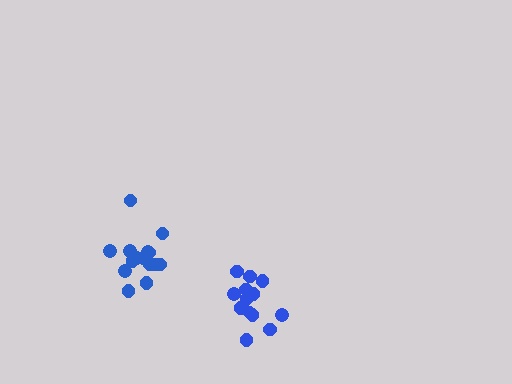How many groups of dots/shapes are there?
There are 2 groups.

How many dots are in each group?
Group 1: 13 dots, Group 2: 15 dots (28 total).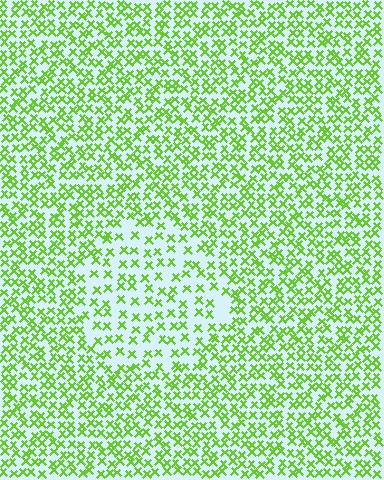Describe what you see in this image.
The image contains small lime elements arranged at two different densities. A circle-shaped region is visible where the elements are less densely packed than the surrounding area.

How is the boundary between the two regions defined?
The boundary is defined by a change in element density (approximately 1.8x ratio). All elements are the same color, size, and shape.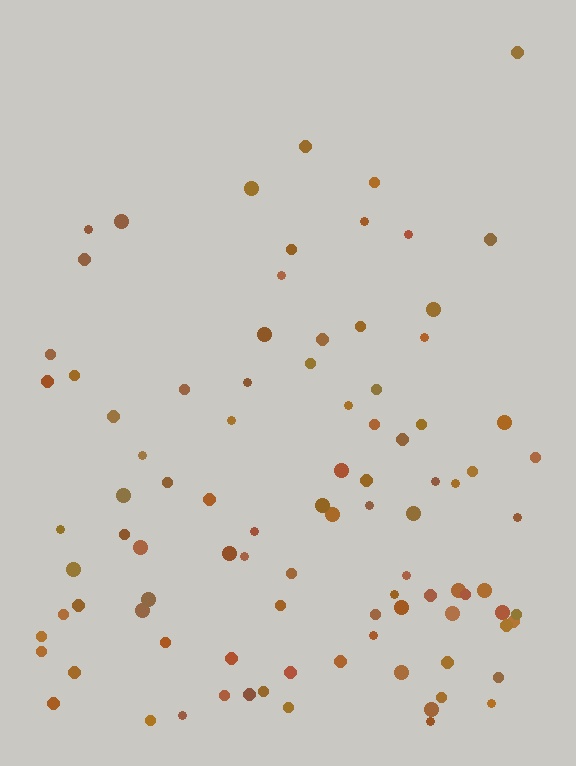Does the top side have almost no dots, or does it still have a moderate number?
Still a moderate number, just noticeably fewer than the bottom.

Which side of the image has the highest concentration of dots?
The bottom.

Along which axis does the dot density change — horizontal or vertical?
Vertical.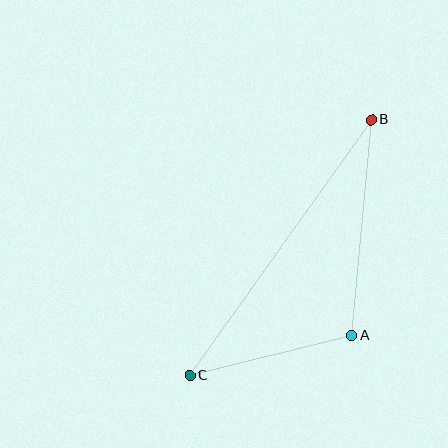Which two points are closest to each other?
Points A and C are closest to each other.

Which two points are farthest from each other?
Points B and C are farthest from each other.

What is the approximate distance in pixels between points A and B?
The distance between A and B is approximately 216 pixels.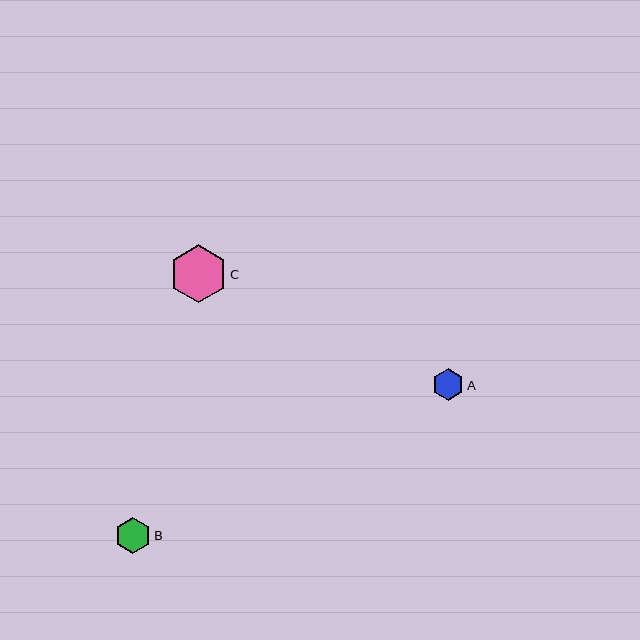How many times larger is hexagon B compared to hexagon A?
Hexagon B is approximately 1.1 times the size of hexagon A.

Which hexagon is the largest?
Hexagon C is the largest with a size of approximately 58 pixels.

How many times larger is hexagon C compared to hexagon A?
Hexagon C is approximately 1.8 times the size of hexagon A.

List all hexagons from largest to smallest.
From largest to smallest: C, B, A.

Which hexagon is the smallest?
Hexagon A is the smallest with a size of approximately 32 pixels.